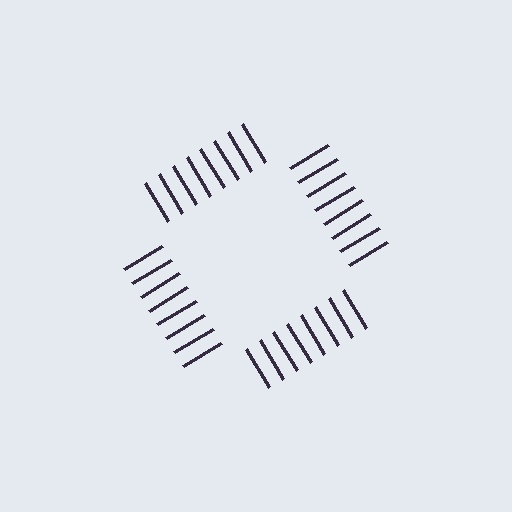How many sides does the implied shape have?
4 sides — the line-ends trace a square.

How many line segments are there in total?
32 — 8 along each of the 4 edges.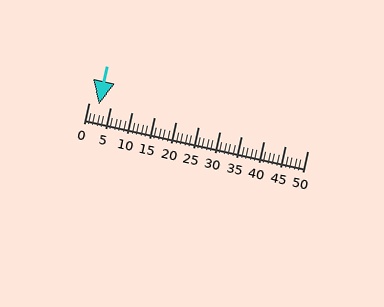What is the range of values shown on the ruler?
The ruler shows values from 0 to 50.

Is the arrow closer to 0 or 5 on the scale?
The arrow is closer to 0.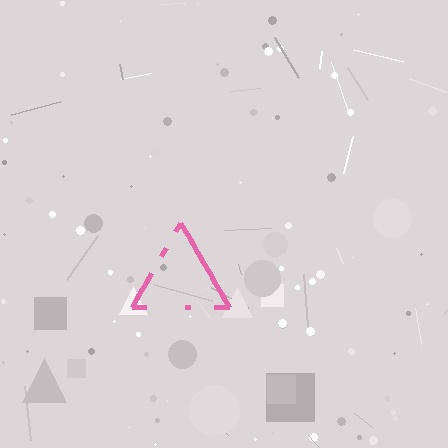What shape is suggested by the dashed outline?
The dashed outline suggests a triangle.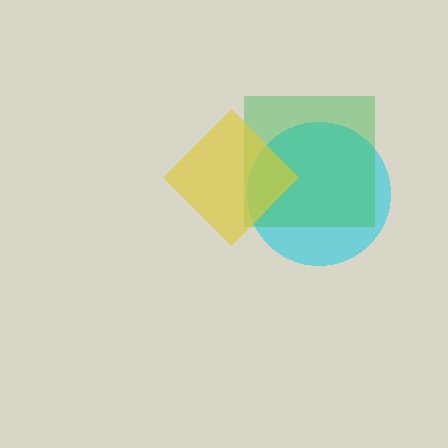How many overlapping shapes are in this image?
There are 3 overlapping shapes in the image.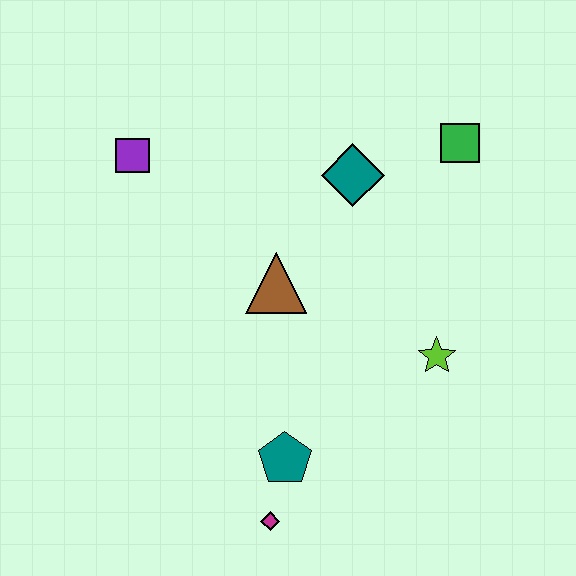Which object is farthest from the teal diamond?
The magenta diamond is farthest from the teal diamond.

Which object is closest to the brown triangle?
The teal diamond is closest to the brown triangle.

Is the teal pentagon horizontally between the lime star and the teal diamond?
No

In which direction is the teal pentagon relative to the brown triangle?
The teal pentagon is below the brown triangle.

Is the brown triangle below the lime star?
No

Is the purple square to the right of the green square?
No